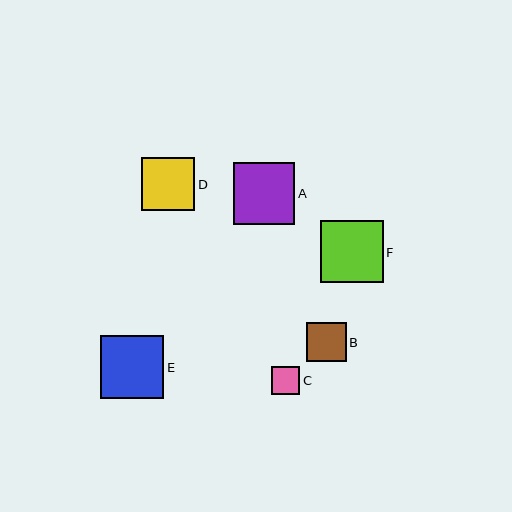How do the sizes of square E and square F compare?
Square E and square F are approximately the same size.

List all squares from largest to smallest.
From largest to smallest: E, F, A, D, B, C.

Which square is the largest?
Square E is the largest with a size of approximately 64 pixels.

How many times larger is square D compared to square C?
Square D is approximately 1.9 times the size of square C.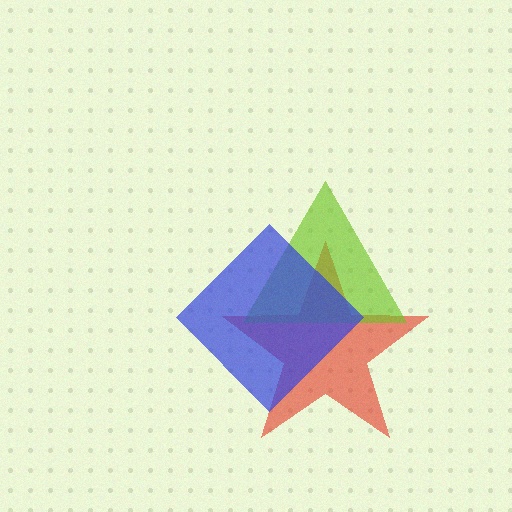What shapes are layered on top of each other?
The layered shapes are: a red star, a lime triangle, a blue diamond.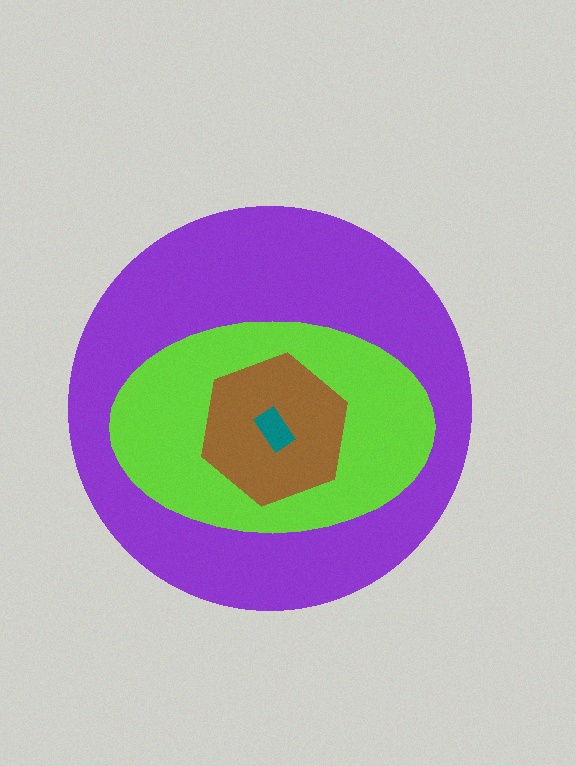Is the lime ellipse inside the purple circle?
Yes.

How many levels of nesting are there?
4.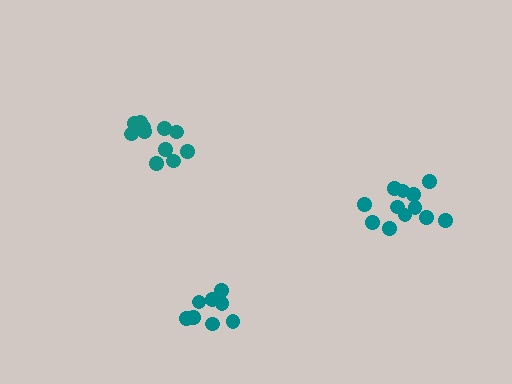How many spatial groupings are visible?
There are 3 spatial groupings.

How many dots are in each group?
Group 1: 8 dots, Group 2: 11 dots, Group 3: 12 dots (31 total).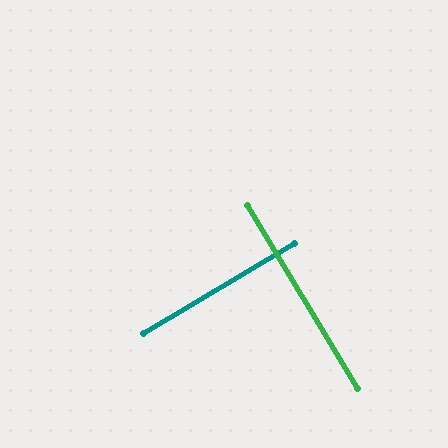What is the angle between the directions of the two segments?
Approximately 90 degrees.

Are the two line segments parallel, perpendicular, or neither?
Perpendicular — they meet at approximately 90°.